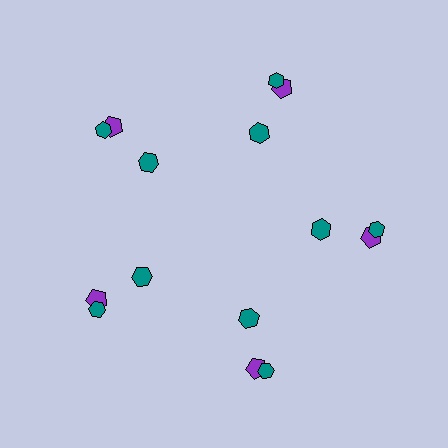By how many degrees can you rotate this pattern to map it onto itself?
The pattern maps onto itself every 72 degrees of rotation.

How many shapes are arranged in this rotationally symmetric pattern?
There are 15 shapes, arranged in 5 groups of 3.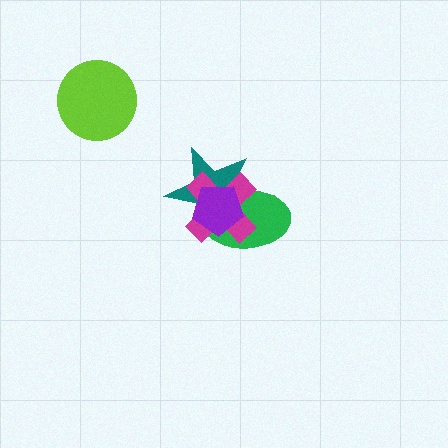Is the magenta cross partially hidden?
Yes, it is partially covered by another shape.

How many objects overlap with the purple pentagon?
3 objects overlap with the purple pentagon.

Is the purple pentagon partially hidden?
No, no other shape covers it.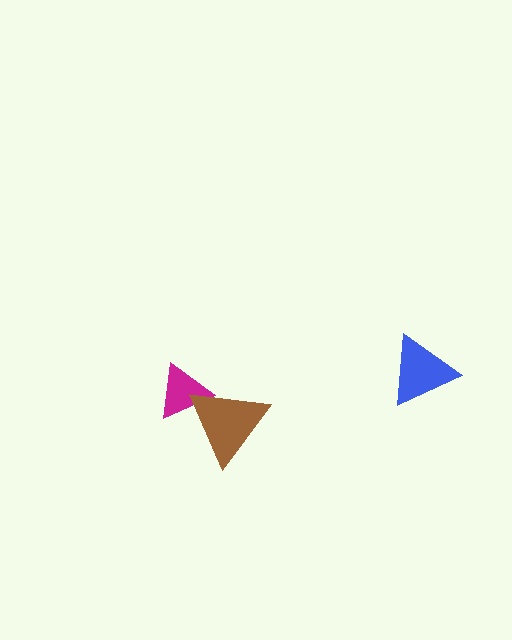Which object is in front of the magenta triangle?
The brown triangle is in front of the magenta triangle.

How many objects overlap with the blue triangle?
0 objects overlap with the blue triangle.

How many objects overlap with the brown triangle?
1 object overlaps with the brown triangle.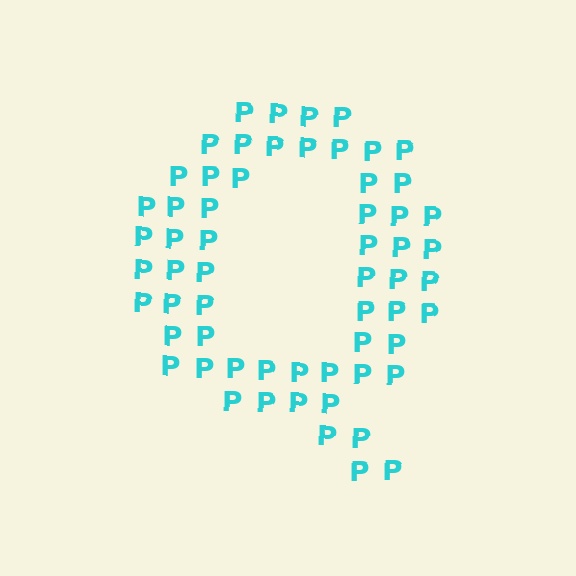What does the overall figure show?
The overall figure shows the letter Q.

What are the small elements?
The small elements are letter P's.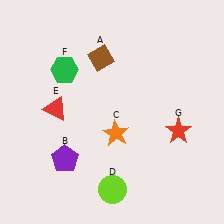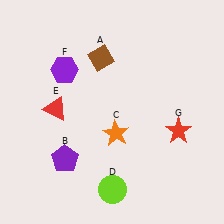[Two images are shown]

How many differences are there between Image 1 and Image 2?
There is 1 difference between the two images.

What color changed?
The hexagon (F) changed from green in Image 1 to purple in Image 2.